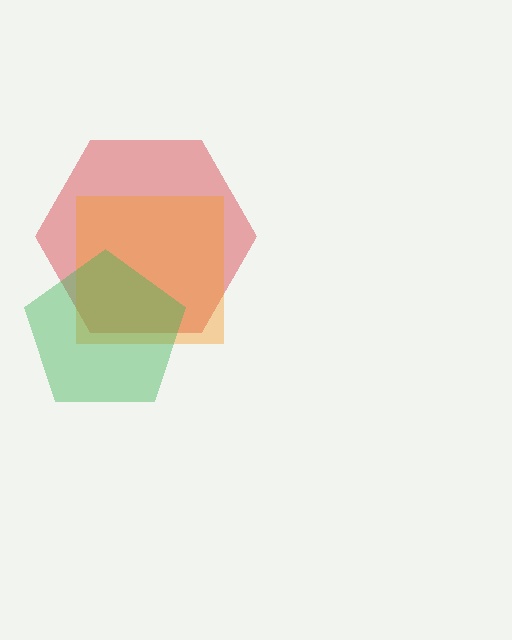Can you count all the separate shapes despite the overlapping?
Yes, there are 3 separate shapes.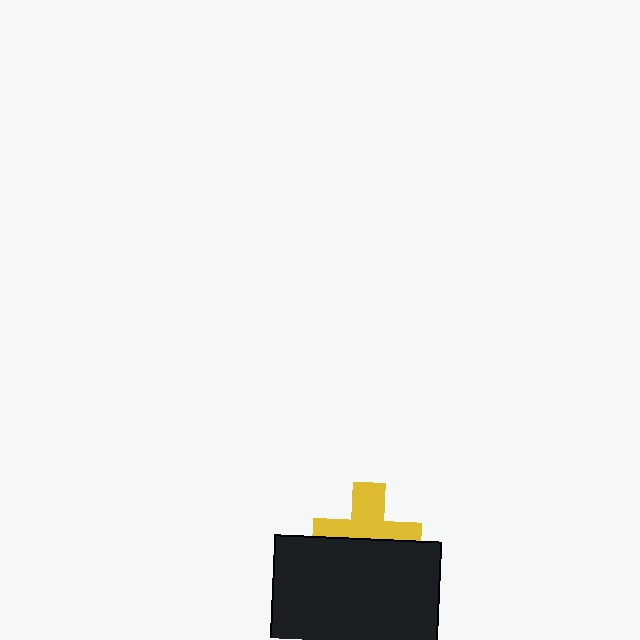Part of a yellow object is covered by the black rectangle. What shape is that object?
It is a cross.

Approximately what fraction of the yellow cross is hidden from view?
Roughly 48% of the yellow cross is hidden behind the black rectangle.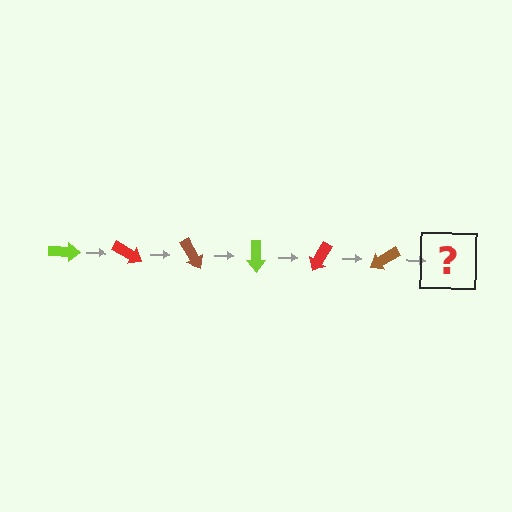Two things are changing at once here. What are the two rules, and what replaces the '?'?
The two rules are that it rotates 30 degrees each step and the color cycles through lime, red, and brown. The '?' should be a lime arrow, rotated 180 degrees from the start.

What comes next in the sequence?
The next element should be a lime arrow, rotated 180 degrees from the start.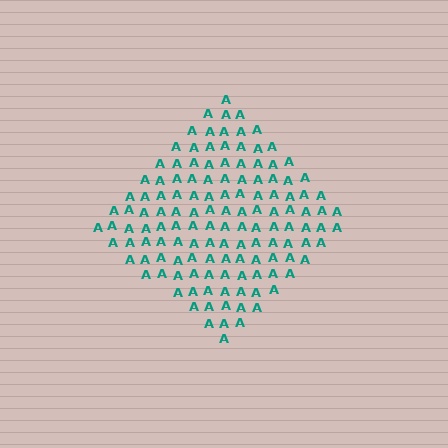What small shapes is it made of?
It is made of small letter A's.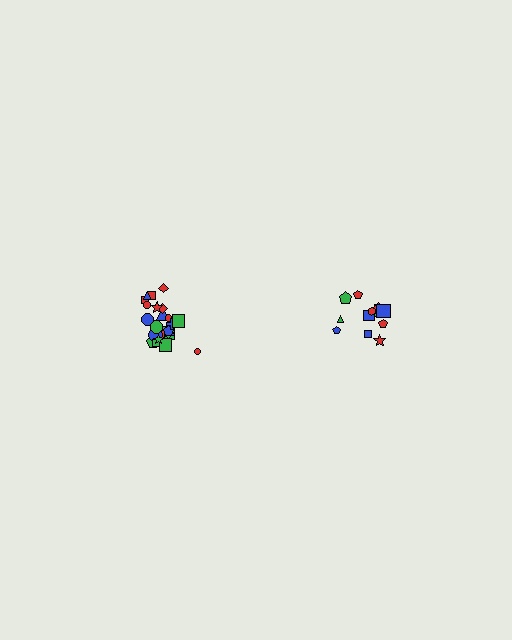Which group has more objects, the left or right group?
The left group.